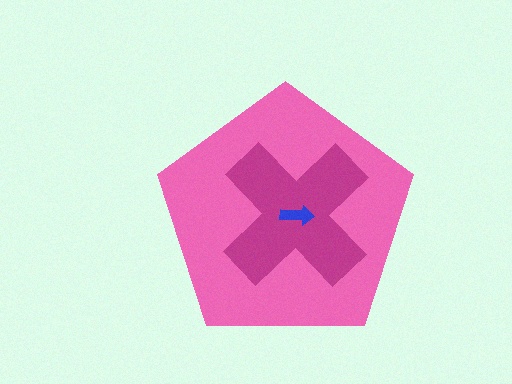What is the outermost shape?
The pink pentagon.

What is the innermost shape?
The blue arrow.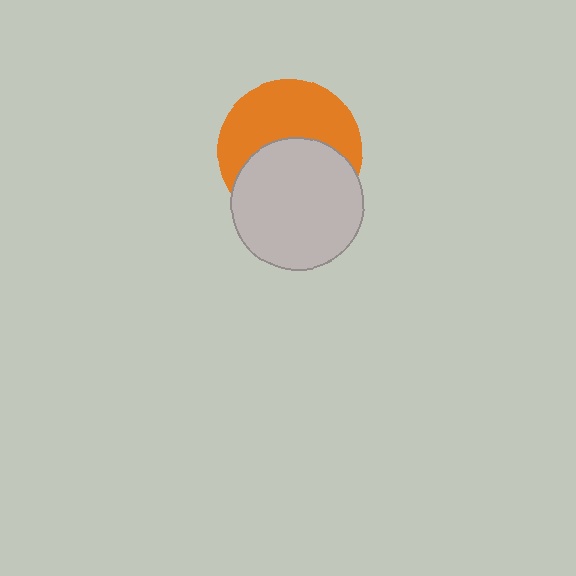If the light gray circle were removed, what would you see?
You would see the complete orange circle.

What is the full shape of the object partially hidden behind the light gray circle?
The partially hidden object is an orange circle.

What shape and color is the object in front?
The object in front is a light gray circle.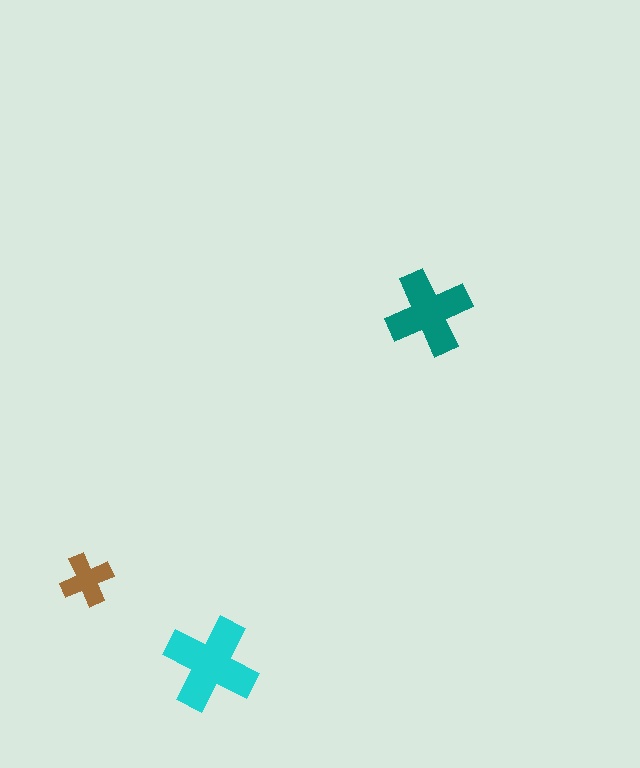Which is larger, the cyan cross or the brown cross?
The cyan one.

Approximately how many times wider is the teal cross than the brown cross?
About 1.5 times wider.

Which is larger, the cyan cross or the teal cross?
The cyan one.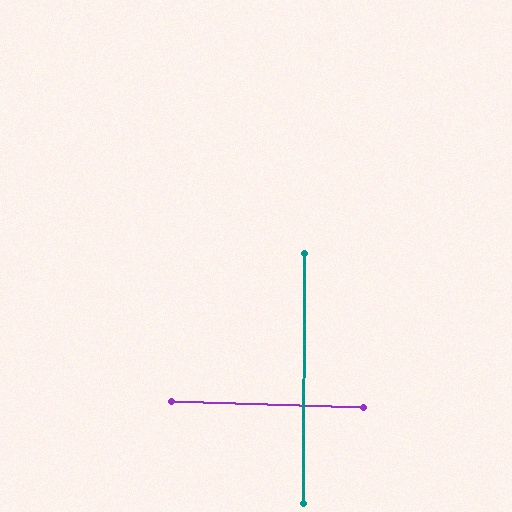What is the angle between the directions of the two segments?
Approximately 88 degrees.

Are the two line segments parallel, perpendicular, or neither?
Perpendicular — they meet at approximately 88°.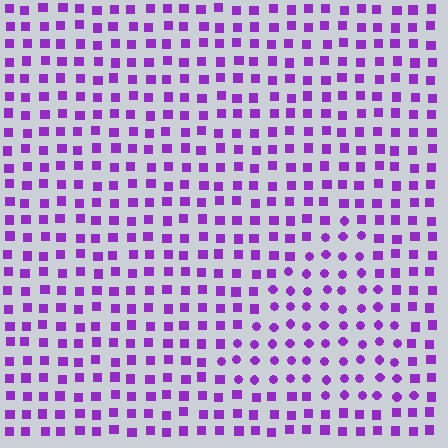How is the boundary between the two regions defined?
The boundary is defined by a change in element shape: circles inside vs. squares outside. All elements share the same color and spacing.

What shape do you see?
I see a triangle.